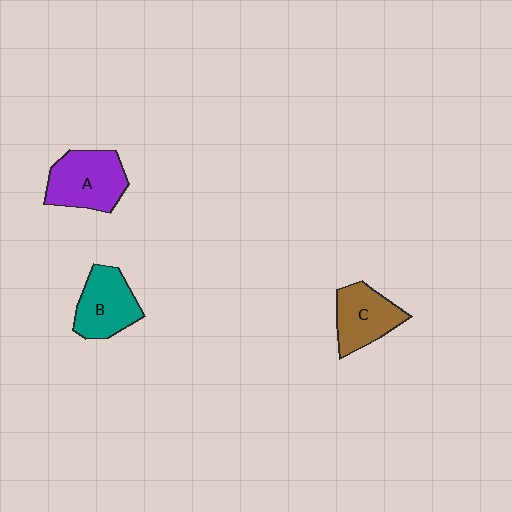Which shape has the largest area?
Shape A (purple).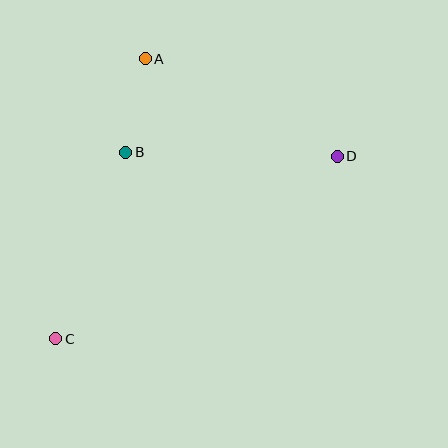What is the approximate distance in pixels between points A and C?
The distance between A and C is approximately 294 pixels.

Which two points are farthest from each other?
Points C and D are farthest from each other.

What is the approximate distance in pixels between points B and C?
The distance between B and C is approximately 199 pixels.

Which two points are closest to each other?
Points A and B are closest to each other.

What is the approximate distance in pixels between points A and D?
The distance between A and D is approximately 215 pixels.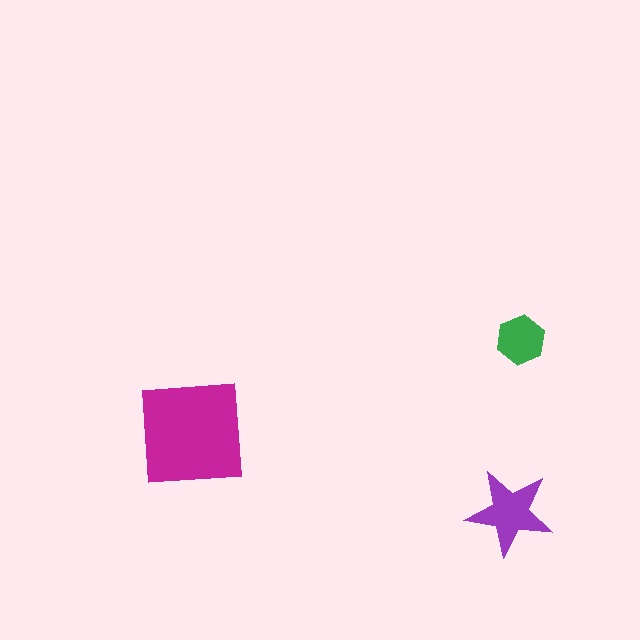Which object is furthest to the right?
The green hexagon is rightmost.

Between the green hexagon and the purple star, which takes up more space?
The purple star.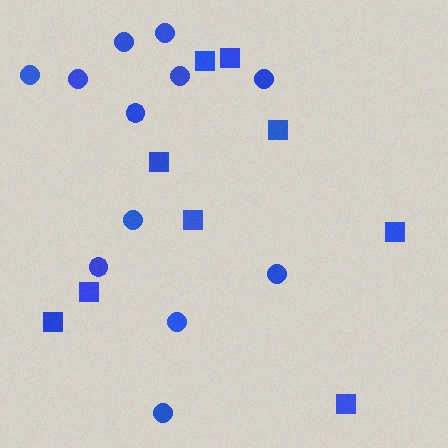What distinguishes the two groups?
There are 2 groups: one group of squares (9) and one group of circles (12).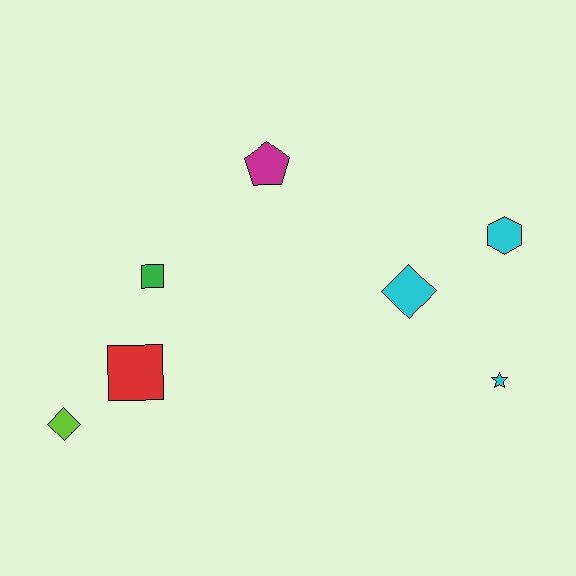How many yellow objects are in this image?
There are no yellow objects.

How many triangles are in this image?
There are no triangles.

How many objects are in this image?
There are 7 objects.